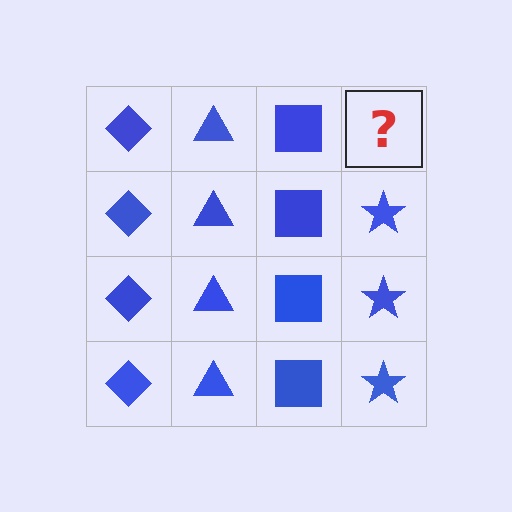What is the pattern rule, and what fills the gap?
The rule is that each column has a consistent shape. The gap should be filled with a blue star.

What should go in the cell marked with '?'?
The missing cell should contain a blue star.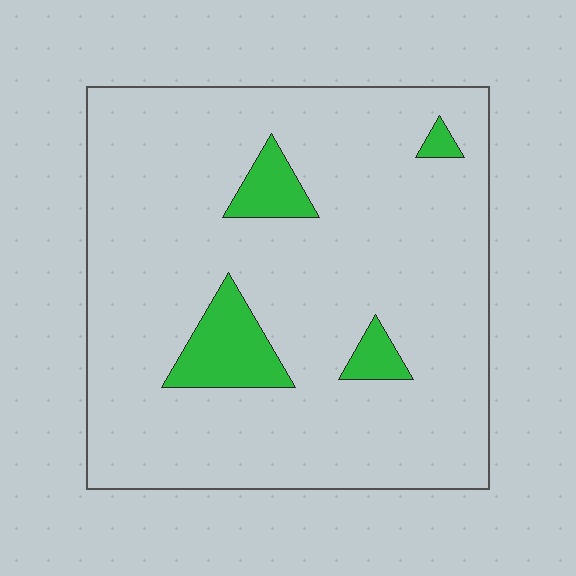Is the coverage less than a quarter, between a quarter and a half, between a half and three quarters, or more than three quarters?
Less than a quarter.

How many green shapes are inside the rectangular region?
4.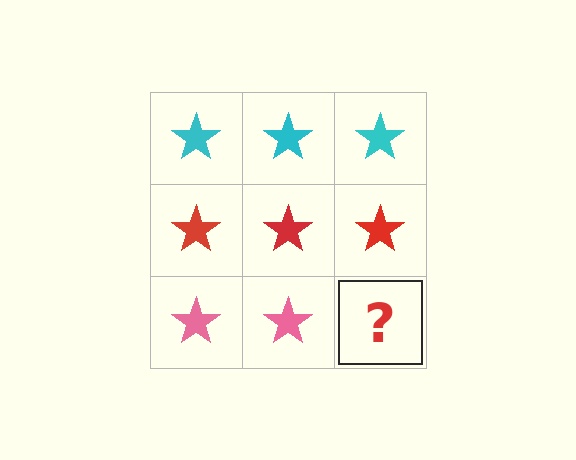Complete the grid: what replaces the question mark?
The question mark should be replaced with a pink star.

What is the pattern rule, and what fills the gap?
The rule is that each row has a consistent color. The gap should be filled with a pink star.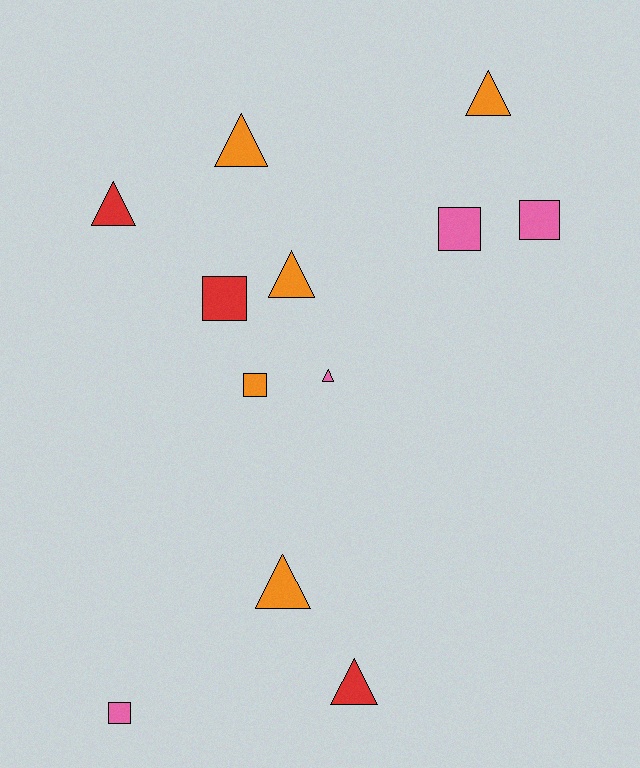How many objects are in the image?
There are 12 objects.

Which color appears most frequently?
Orange, with 5 objects.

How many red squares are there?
There is 1 red square.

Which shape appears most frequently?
Triangle, with 7 objects.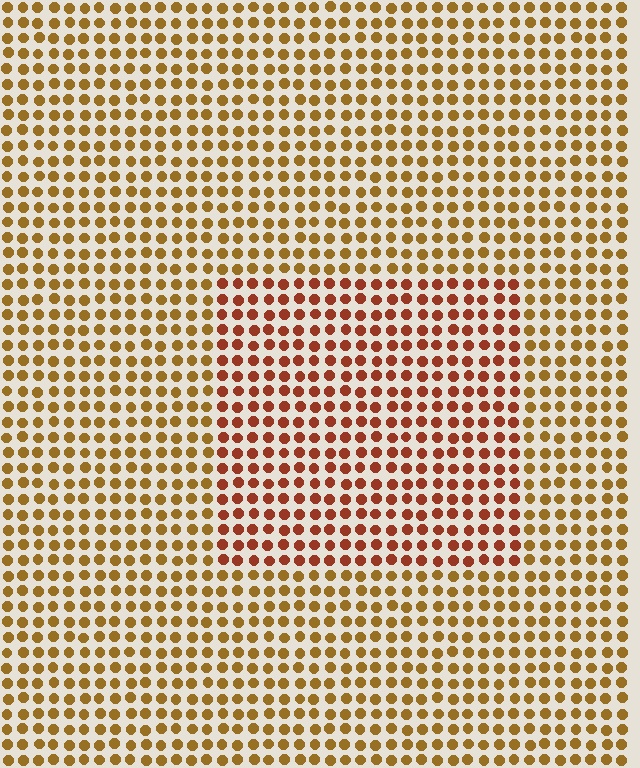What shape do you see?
I see a rectangle.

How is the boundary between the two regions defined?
The boundary is defined purely by a slight shift in hue (about 30 degrees). Spacing, size, and orientation are identical on both sides.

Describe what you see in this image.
The image is filled with small brown elements in a uniform arrangement. A rectangle-shaped region is visible where the elements are tinted to a slightly different hue, forming a subtle color boundary.